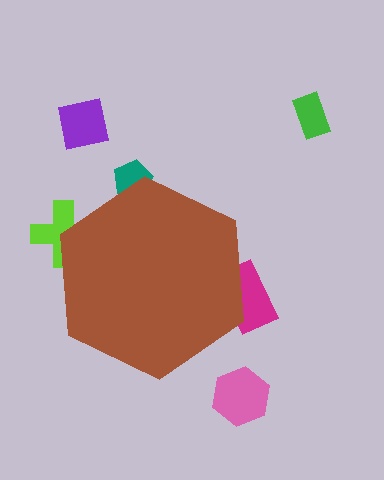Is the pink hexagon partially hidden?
No, the pink hexagon is fully visible.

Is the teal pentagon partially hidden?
Yes, the teal pentagon is partially hidden behind the brown hexagon.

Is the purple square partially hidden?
No, the purple square is fully visible.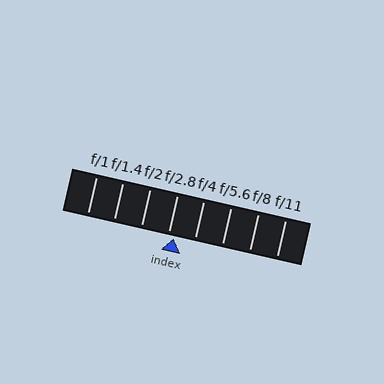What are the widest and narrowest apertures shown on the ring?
The widest aperture shown is f/1 and the narrowest is f/11.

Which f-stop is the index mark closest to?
The index mark is closest to f/2.8.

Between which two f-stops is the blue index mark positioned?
The index mark is between f/2.8 and f/4.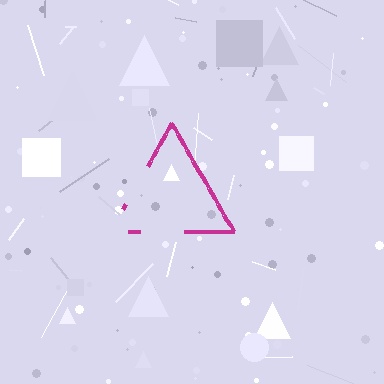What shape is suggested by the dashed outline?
The dashed outline suggests a triangle.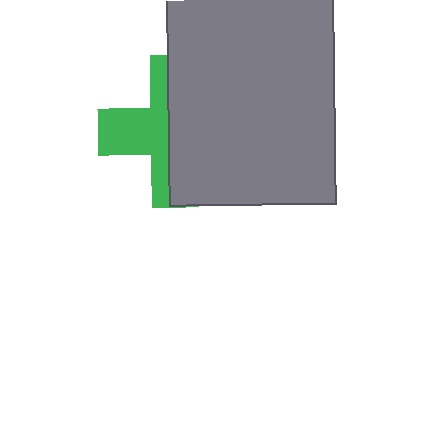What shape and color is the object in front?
The object in front is a gray rectangle.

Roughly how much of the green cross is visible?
A small part of it is visible (roughly 43%).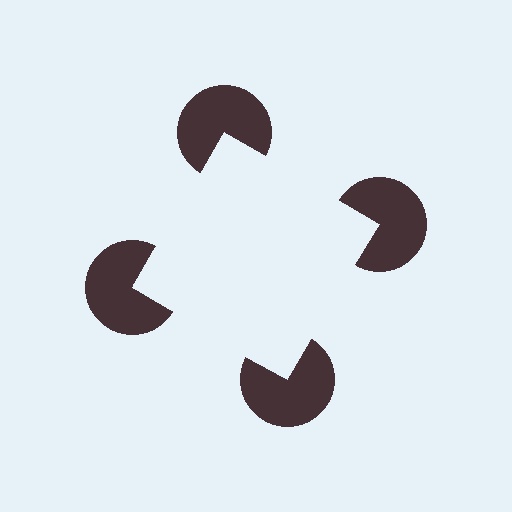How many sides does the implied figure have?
4 sides.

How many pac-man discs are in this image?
There are 4 — one at each vertex of the illusory square.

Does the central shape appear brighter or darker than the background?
It typically appears slightly brighter than the background, even though no actual brightness change is drawn.